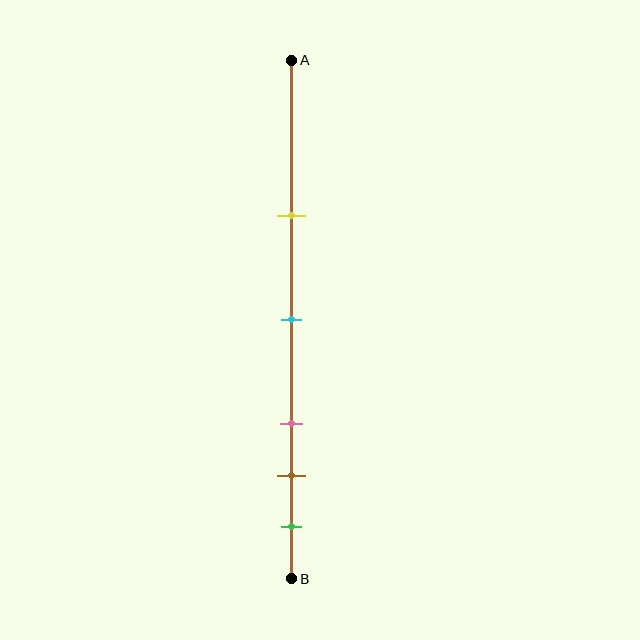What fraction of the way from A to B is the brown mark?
The brown mark is approximately 80% (0.8) of the way from A to B.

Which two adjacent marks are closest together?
The brown and green marks are the closest adjacent pair.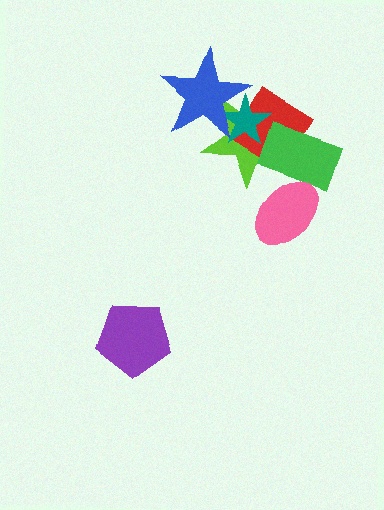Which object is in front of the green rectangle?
The pink ellipse is in front of the green rectangle.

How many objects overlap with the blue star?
2 objects overlap with the blue star.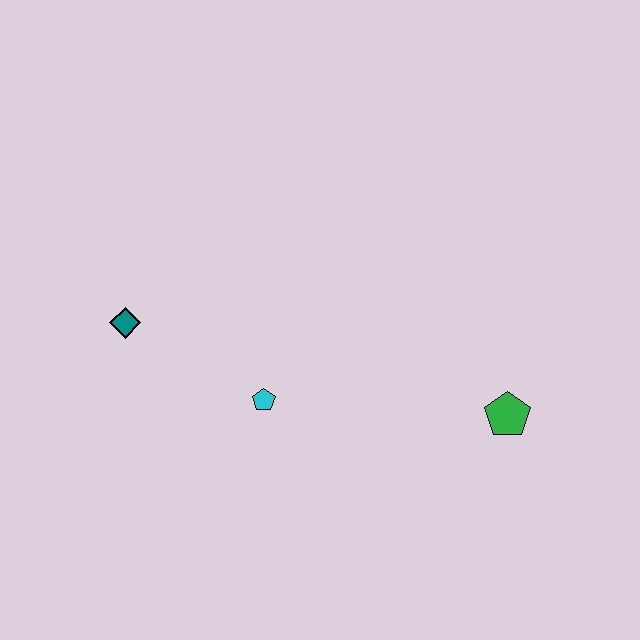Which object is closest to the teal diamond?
The cyan pentagon is closest to the teal diamond.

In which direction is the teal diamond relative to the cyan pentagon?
The teal diamond is to the left of the cyan pentagon.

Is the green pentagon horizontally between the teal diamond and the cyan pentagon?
No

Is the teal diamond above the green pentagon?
Yes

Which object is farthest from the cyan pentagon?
The green pentagon is farthest from the cyan pentagon.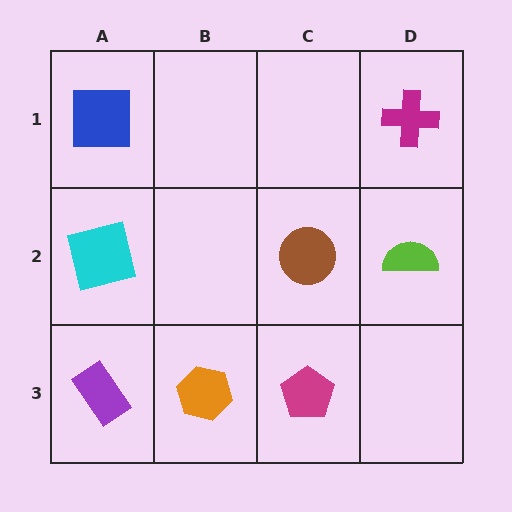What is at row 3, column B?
An orange hexagon.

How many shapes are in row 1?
2 shapes.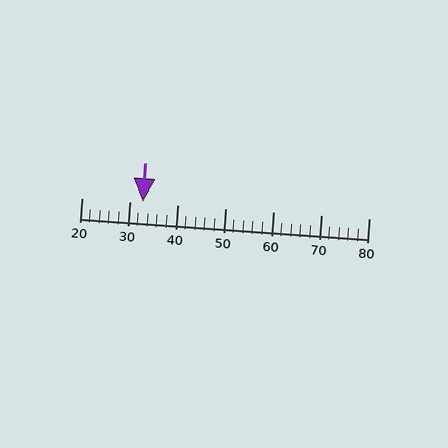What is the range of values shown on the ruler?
The ruler shows values from 20 to 80.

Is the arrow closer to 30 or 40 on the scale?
The arrow is closer to 30.